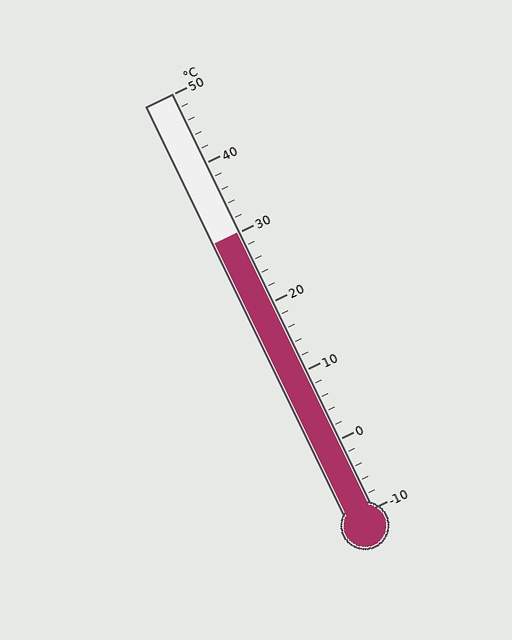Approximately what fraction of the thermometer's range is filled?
The thermometer is filled to approximately 65% of its range.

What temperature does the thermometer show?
The thermometer shows approximately 30°C.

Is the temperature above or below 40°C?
The temperature is below 40°C.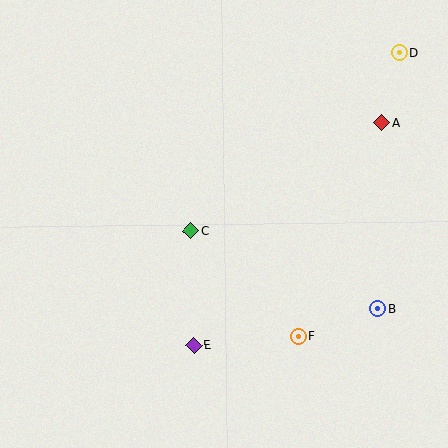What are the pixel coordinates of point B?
Point B is at (378, 309).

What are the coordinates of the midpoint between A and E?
The midpoint between A and E is at (288, 234).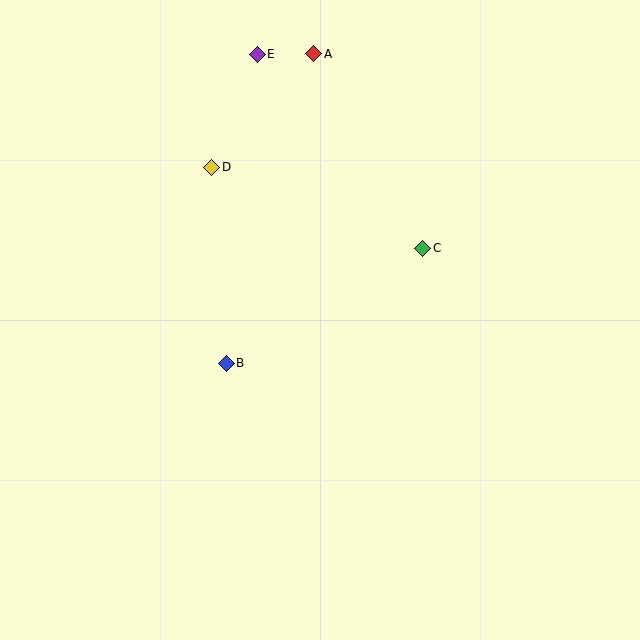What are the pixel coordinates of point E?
Point E is at (257, 54).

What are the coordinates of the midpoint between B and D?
The midpoint between B and D is at (219, 265).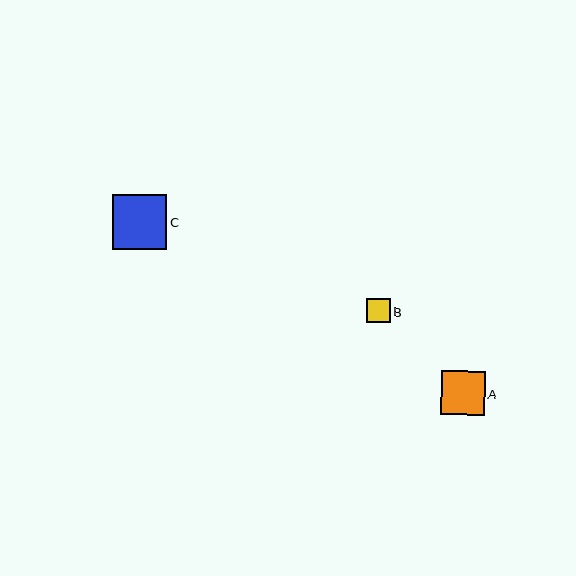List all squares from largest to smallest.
From largest to smallest: C, A, B.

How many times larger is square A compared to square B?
Square A is approximately 1.8 times the size of square B.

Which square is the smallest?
Square B is the smallest with a size of approximately 24 pixels.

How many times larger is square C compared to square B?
Square C is approximately 2.3 times the size of square B.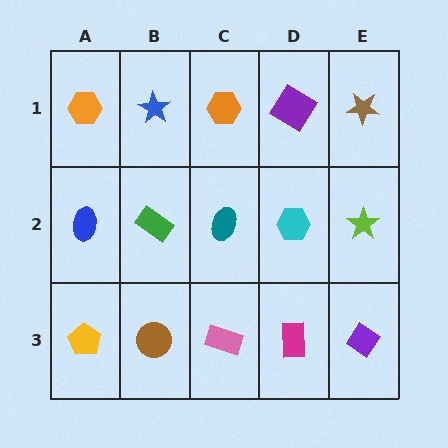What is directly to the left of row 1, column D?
An orange hexagon.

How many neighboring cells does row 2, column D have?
4.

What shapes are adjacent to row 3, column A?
A blue ellipse (row 2, column A), a brown circle (row 3, column B).